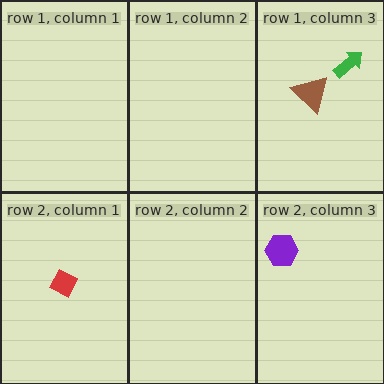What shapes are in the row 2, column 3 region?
The purple hexagon.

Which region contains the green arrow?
The row 1, column 3 region.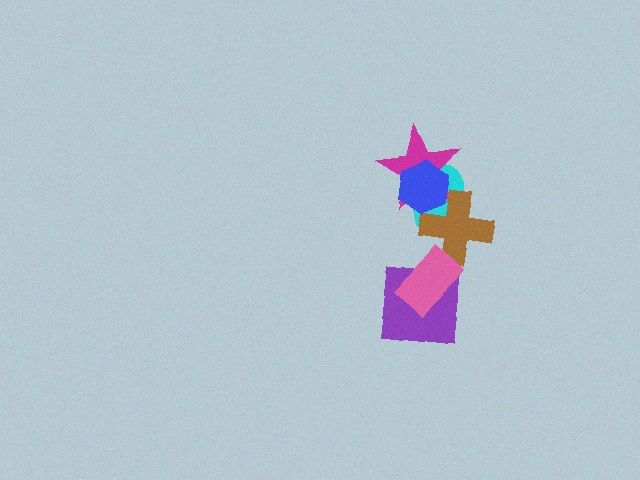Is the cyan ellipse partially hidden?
Yes, it is partially covered by another shape.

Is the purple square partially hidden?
Yes, it is partially covered by another shape.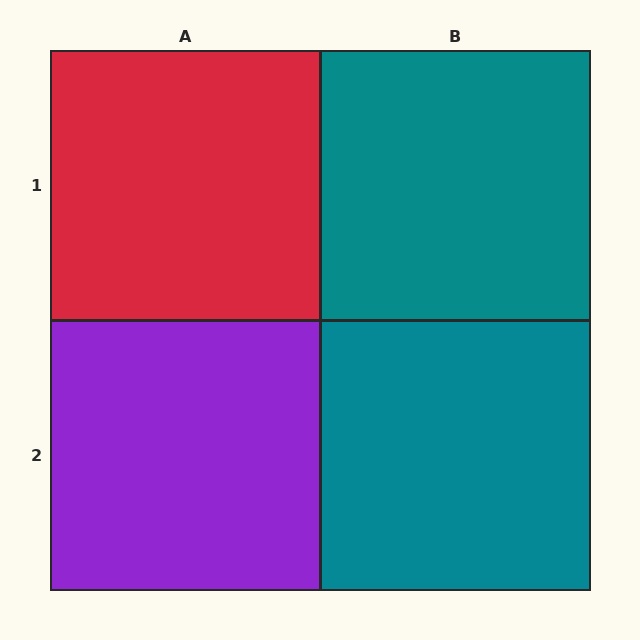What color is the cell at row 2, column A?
Purple.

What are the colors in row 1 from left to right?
Red, teal.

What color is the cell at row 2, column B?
Teal.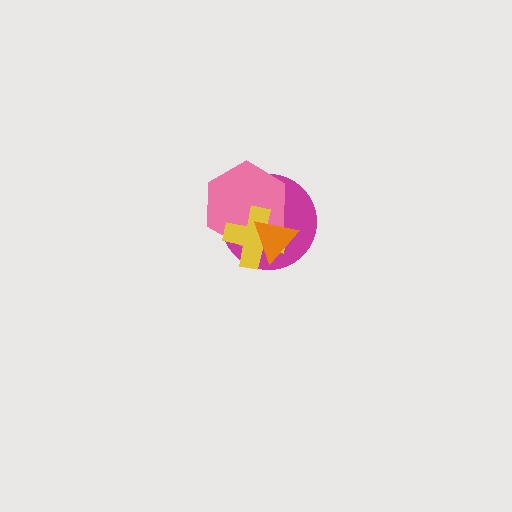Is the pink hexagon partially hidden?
Yes, it is partially covered by another shape.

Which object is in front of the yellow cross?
The orange triangle is in front of the yellow cross.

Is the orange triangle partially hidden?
No, no other shape covers it.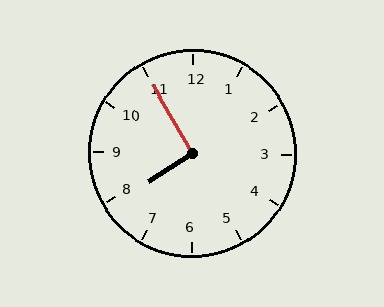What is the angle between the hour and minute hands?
Approximately 92 degrees.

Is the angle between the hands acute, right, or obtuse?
It is right.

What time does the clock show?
7:55.